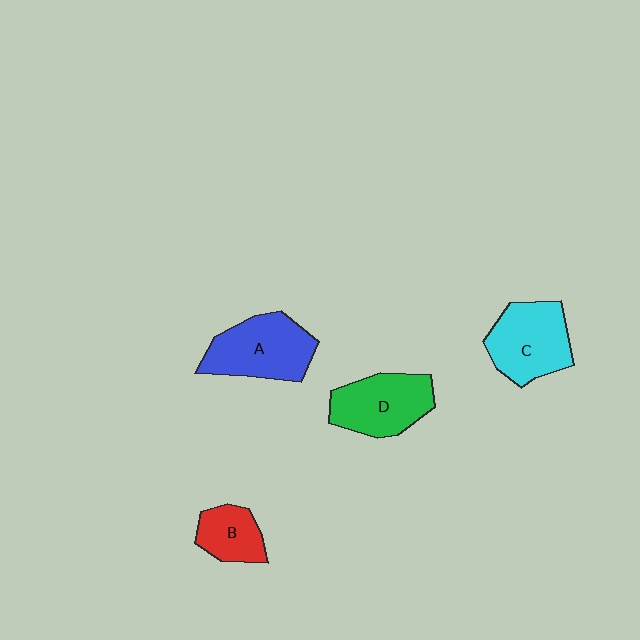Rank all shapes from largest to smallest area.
From largest to smallest: A (blue), C (cyan), D (green), B (red).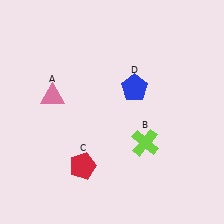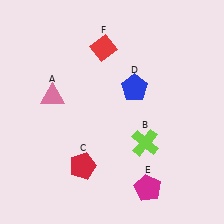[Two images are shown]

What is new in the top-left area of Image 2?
A red diamond (F) was added in the top-left area of Image 2.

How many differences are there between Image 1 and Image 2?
There are 2 differences between the two images.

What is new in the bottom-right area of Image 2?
A magenta pentagon (E) was added in the bottom-right area of Image 2.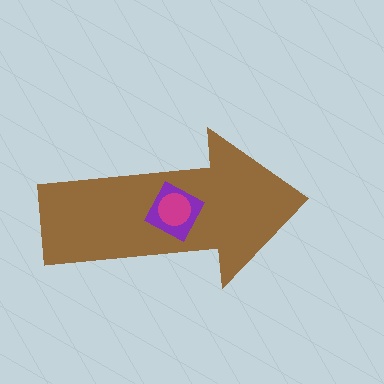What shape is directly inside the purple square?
The magenta circle.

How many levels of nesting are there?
3.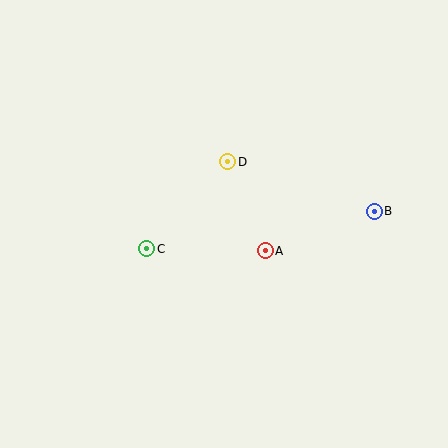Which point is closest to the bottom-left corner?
Point C is closest to the bottom-left corner.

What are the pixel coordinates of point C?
Point C is at (147, 249).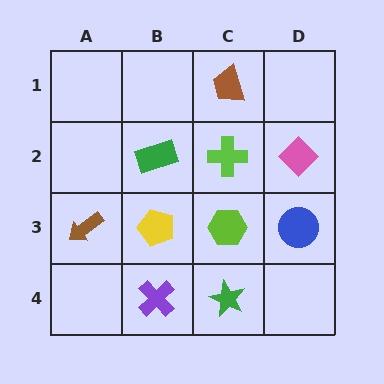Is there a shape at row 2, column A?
No, that cell is empty.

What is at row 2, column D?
A pink diamond.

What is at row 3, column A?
A brown arrow.